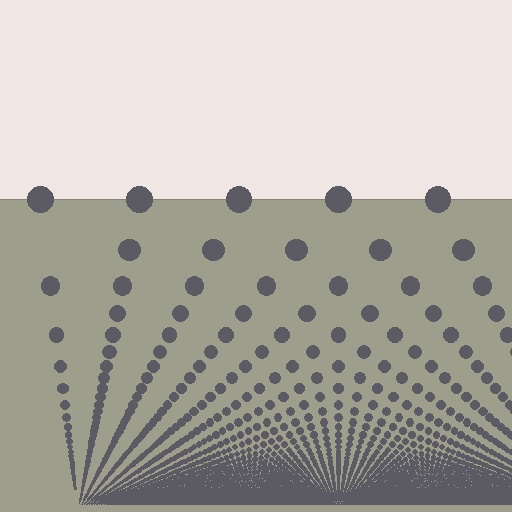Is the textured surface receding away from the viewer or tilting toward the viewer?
The surface appears to tilt toward the viewer. Texture elements get larger and sparser toward the top.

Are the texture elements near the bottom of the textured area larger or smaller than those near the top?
Smaller. The gradient is inverted — elements near the bottom are smaller and denser.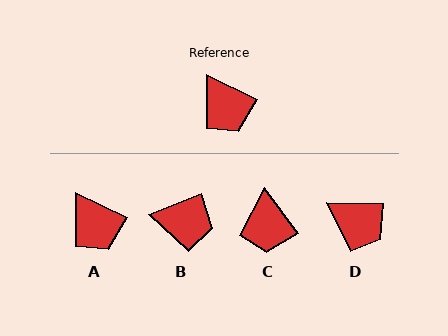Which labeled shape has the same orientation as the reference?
A.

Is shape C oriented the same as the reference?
No, it is off by about 28 degrees.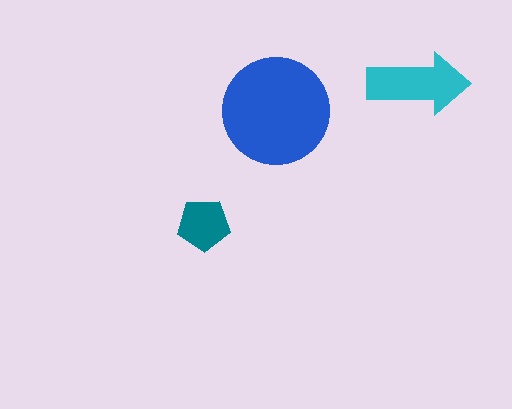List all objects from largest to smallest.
The blue circle, the cyan arrow, the teal pentagon.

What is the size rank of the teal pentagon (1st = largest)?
3rd.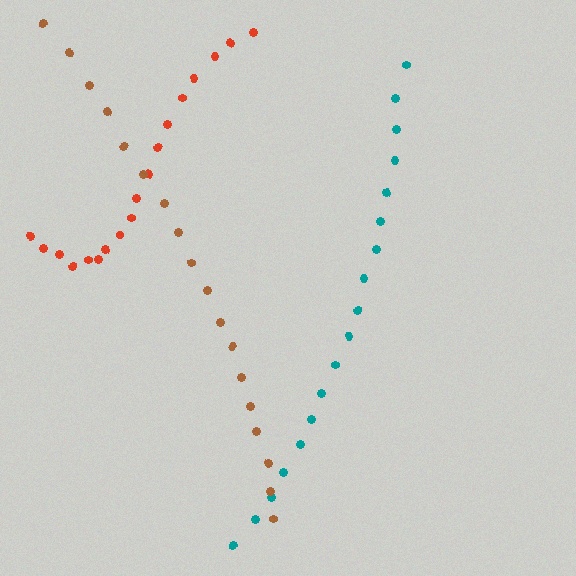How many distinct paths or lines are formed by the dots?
There are 3 distinct paths.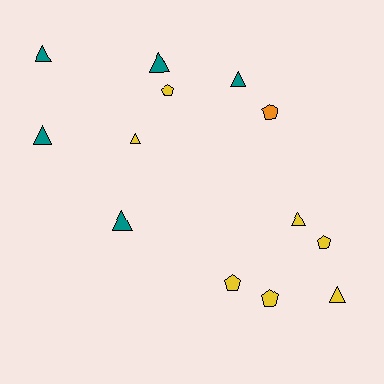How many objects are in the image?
There are 13 objects.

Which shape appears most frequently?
Triangle, with 8 objects.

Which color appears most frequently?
Yellow, with 7 objects.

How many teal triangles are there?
There are 5 teal triangles.